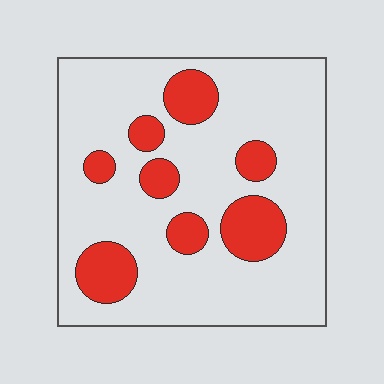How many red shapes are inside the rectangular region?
8.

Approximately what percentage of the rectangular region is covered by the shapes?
Approximately 20%.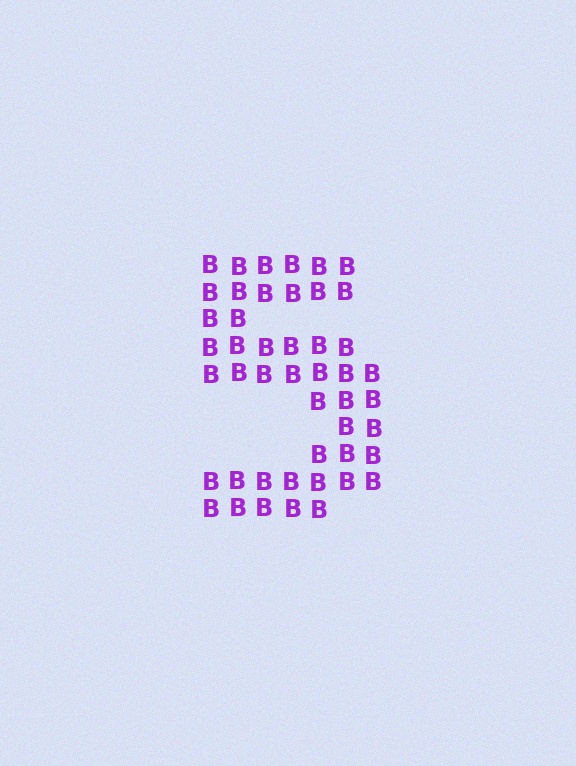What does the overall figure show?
The overall figure shows the digit 5.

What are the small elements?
The small elements are letter B's.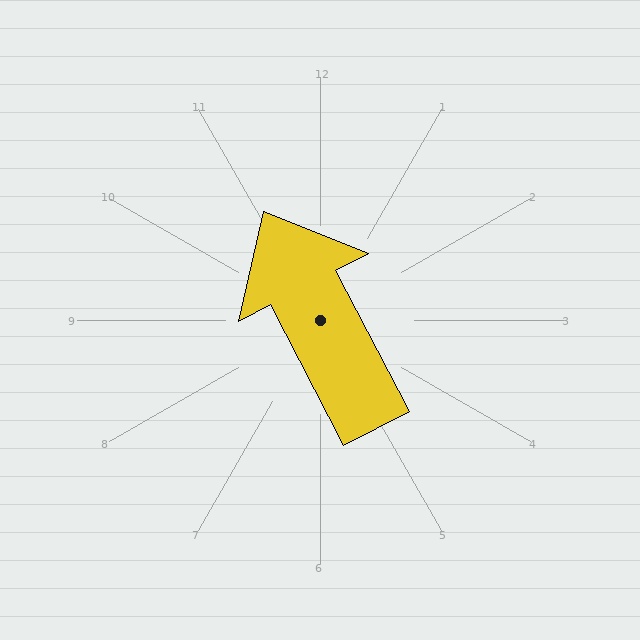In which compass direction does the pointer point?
Northwest.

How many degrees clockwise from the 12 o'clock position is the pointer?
Approximately 332 degrees.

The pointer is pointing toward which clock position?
Roughly 11 o'clock.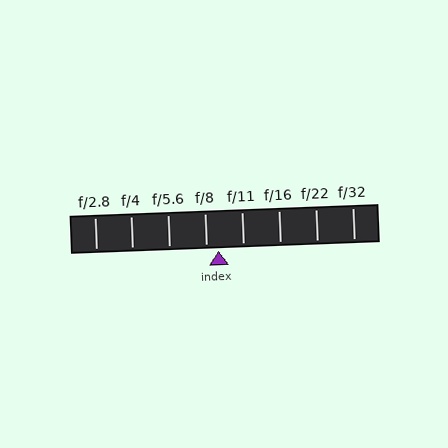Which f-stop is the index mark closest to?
The index mark is closest to f/8.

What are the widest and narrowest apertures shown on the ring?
The widest aperture shown is f/2.8 and the narrowest is f/32.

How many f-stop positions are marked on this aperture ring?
There are 8 f-stop positions marked.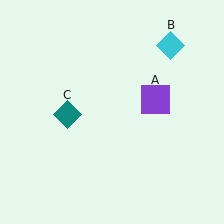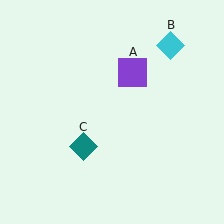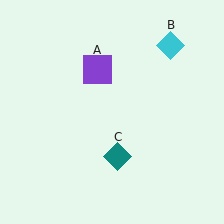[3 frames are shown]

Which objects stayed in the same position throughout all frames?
Cyan diamond (object B) remained stationary.